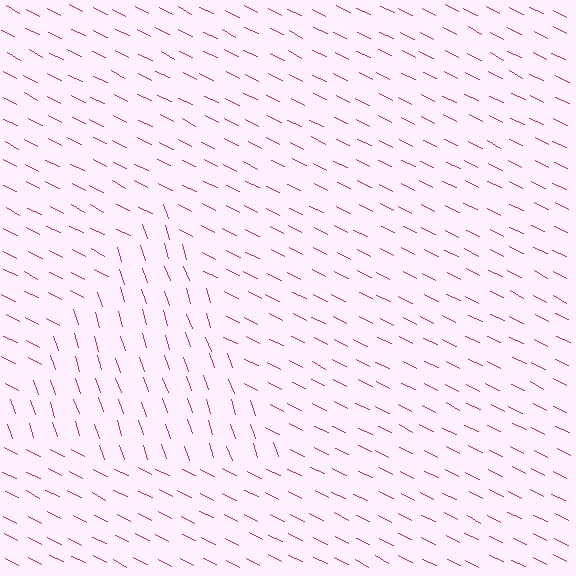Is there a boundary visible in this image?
Yes, there is a texture boundary formed by a change in line orientation.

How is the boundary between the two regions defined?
The boundary is defined purely by a change in line orientation (approximately 45 degrees difference). All lines are the same color and thickness.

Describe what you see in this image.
The image is filled with small red line segments. A triangle region in the image has lines oriented differently from the surrounding lines, creating a visible texture boundary.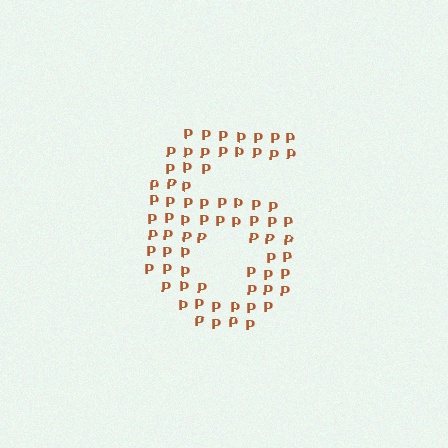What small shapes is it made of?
It is made of small letter P's.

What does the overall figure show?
The overall figure shows the digit 6.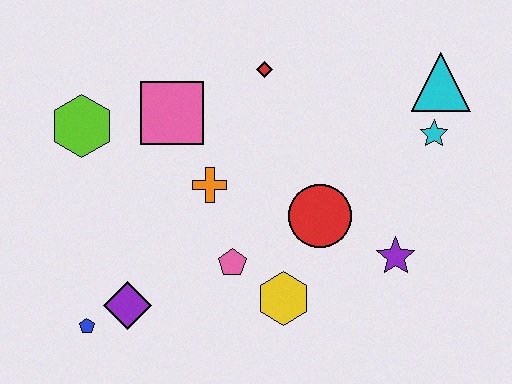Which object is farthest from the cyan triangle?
The blue pentagon is farthest from the cyan triangle.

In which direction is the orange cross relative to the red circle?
The orange cross is to the left of the red circle.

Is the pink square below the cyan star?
No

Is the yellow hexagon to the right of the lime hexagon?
Yes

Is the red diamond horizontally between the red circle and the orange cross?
Yes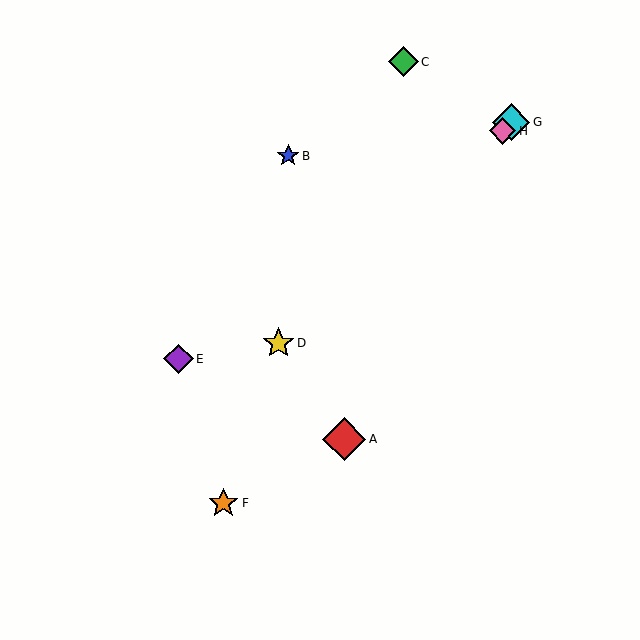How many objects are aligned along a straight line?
3 objects (D, G, H) are aligned along a straight line.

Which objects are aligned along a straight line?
Objects D, G, H are aligned along a straight line.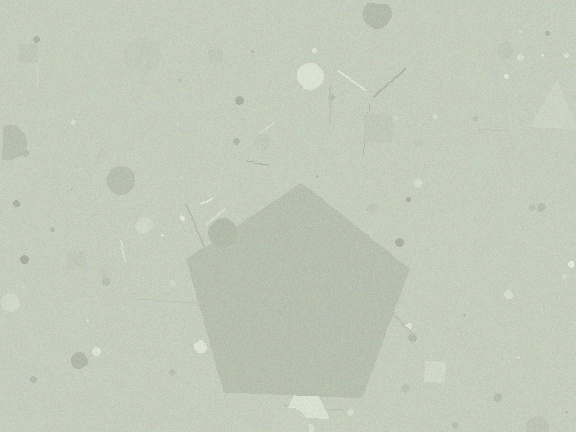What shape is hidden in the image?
A pentagon is hidden in the image.